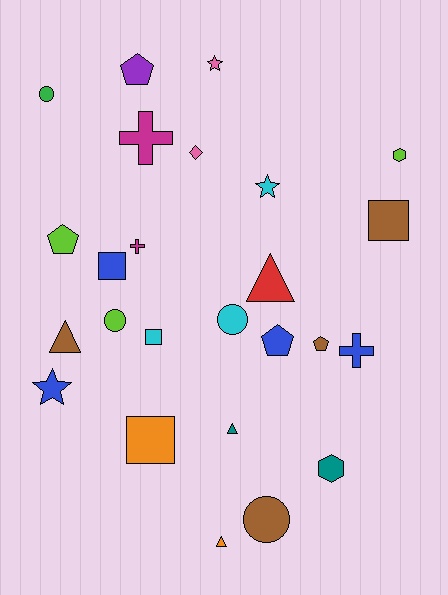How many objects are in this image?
There are 25 objects.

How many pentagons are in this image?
There are 4 pentagons.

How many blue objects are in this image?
There are 4 blue objects.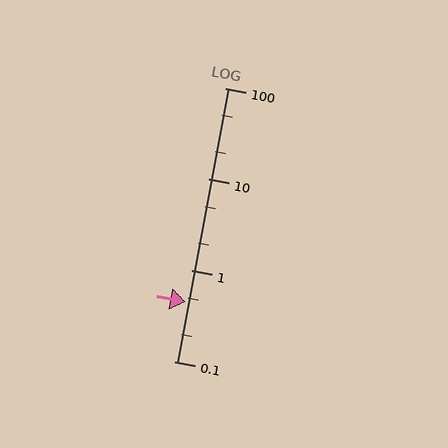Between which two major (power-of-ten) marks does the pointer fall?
The pointer is between 0.1 and 1.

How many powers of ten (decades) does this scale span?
The scale spans 3 decades, from 0.1 to 100.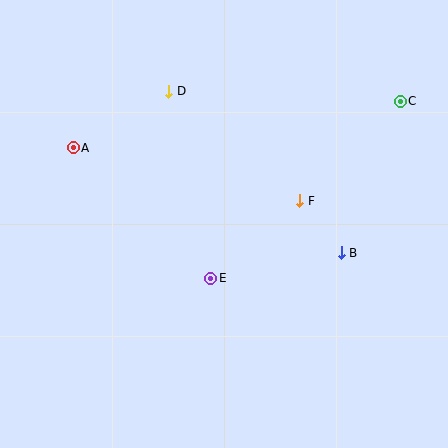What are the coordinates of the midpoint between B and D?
The midpoint between B and D is at (255, 172).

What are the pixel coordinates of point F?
Point F is at (300, 201).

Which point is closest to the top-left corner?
Point A is closest to the top-left corner.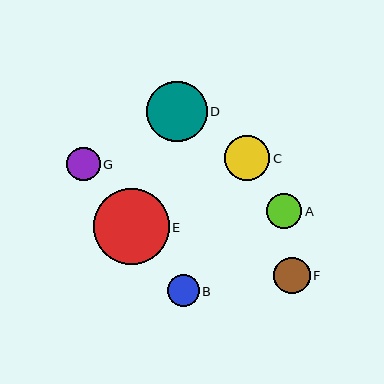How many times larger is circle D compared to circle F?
Circle D is approximately 1.7 times the size of circle F.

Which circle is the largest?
Circle E is the largest with a size of approximately 76 pixels.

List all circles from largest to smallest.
From largest to smallest: E, D, C, F, A, G, B.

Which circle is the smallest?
Circle B is the smallest with a size of approximately 31 pixels.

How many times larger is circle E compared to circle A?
Circle E is approximately 2.1 times the size of circle A.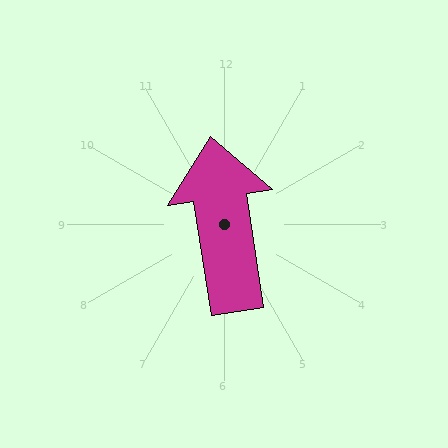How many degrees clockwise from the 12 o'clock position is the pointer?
Approximately 351 degrees.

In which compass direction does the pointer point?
North.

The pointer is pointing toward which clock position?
Roughly 12 o'clock.